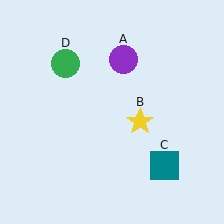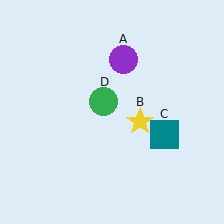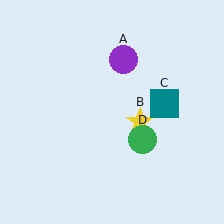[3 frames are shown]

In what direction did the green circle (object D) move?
The green circle (object D) moved down and to the right.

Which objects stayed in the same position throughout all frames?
Purple circle (object A) and yellow star (object B) remained stationary.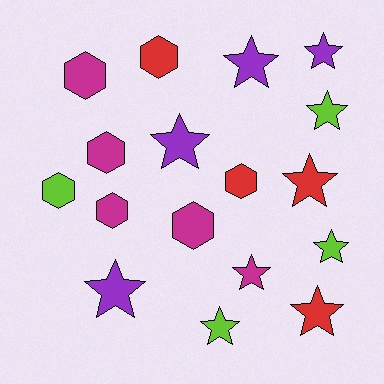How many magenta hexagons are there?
There are 4 magenta hexagons.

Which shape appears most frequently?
Star, with 10 objects.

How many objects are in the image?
There are 17 objects.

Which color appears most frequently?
Magenta, with 5 objects.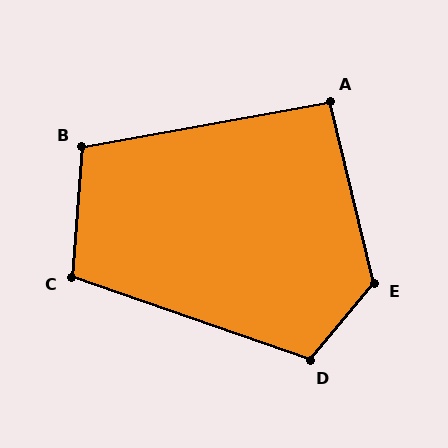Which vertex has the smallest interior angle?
A, at approximately 93 degrees.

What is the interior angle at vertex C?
Approximately 105 degrees (obtuse).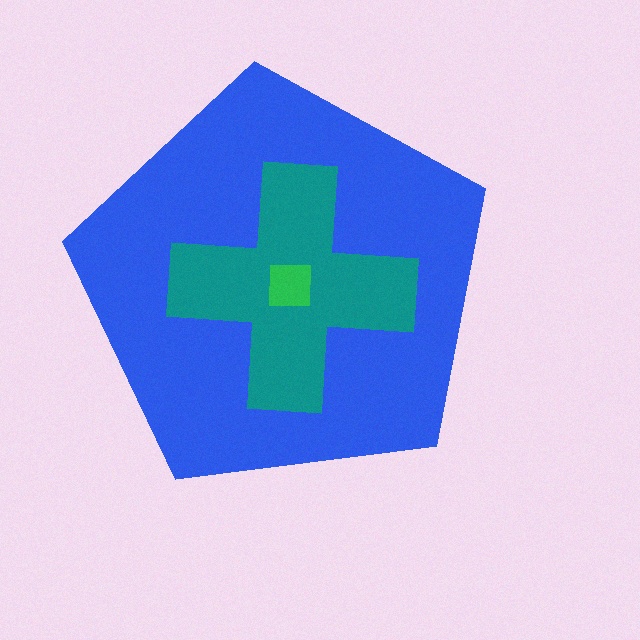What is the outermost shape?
The blue pentagon.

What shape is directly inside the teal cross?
The green square.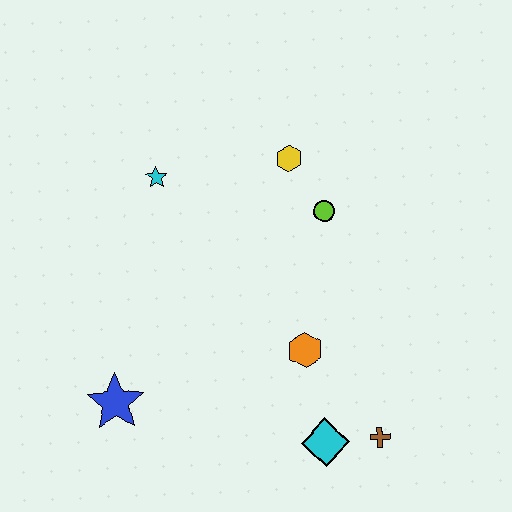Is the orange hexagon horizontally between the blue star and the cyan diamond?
Yes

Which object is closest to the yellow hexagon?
The lime circle is closest to the yellow hexagon.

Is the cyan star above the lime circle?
Yes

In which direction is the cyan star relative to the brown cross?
The cyan star is above the brown cross.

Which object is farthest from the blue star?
The yellow hexagon is farthest from the blue star.